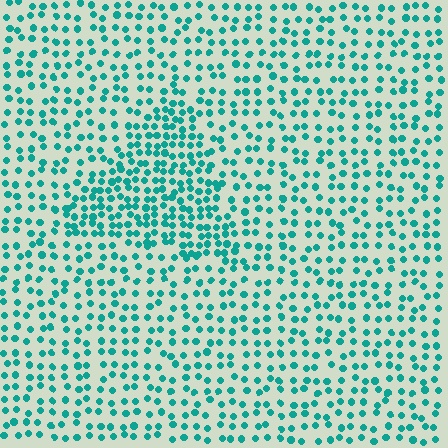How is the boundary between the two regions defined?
The boundary is defined by a change in element density (approximately 1.8x ratio). All elements are the same color, size, and shape.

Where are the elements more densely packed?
The elements are more densely packed inside the triangle boundary.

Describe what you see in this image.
The image contains small teal elements arranged at two different densities. A triangle-shaped region is visible where the elements are more densely packed than the surrounding area.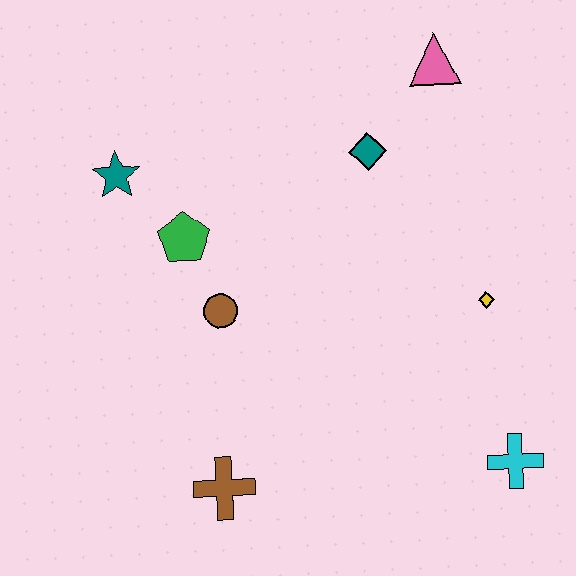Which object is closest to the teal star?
The green pentagon is closest to the teal star.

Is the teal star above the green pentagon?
Yes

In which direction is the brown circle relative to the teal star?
The brown circle is below the teal star.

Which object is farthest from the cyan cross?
The teal star is farthest from the cyan cross.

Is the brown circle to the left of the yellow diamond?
Yes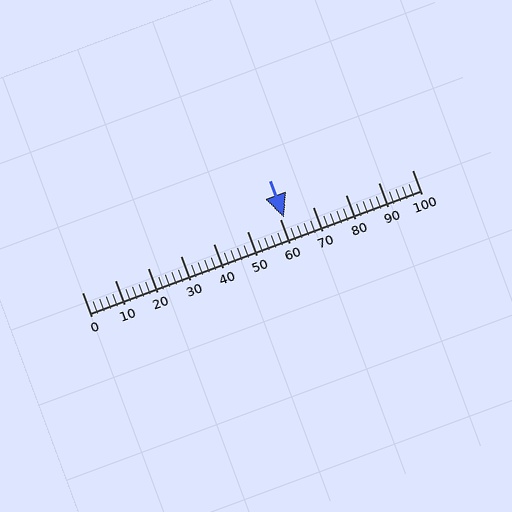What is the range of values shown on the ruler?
The ruler shows values from 0 to 100.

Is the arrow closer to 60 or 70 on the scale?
The arrow is closer to 60.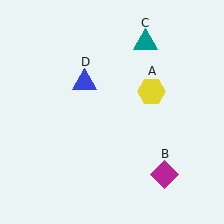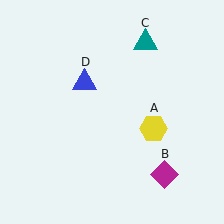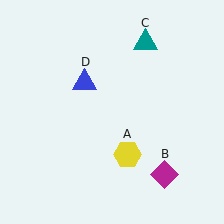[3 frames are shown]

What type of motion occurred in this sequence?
The yellow hexagon (object A) rotated clockwise around the center of the scene.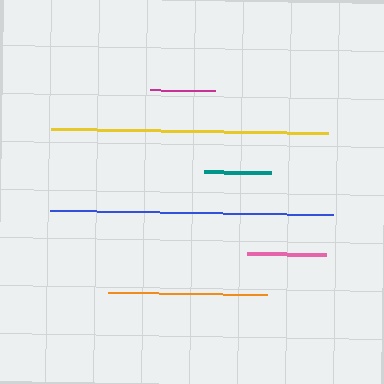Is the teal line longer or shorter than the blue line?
The blue line is longer than the teal line.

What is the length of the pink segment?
The pink segment is approximately 79 pixels long.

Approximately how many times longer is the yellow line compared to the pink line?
The yellow line is approximately 3.5 times the length of the pink line.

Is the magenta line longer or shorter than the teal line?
The teal line is longer than the magenta line.